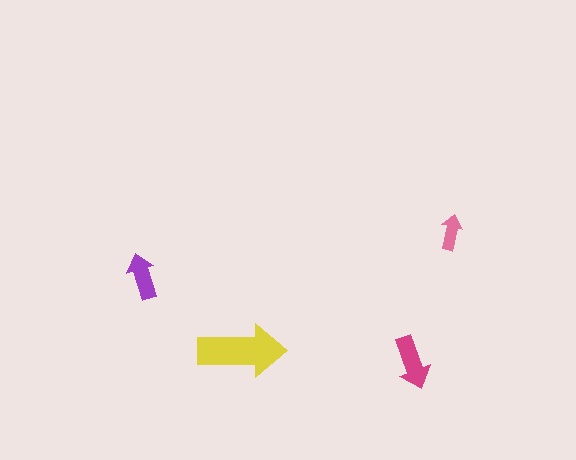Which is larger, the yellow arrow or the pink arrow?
The yellow one.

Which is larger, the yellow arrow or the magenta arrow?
The yellow one.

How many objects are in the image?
There are 4 objects in the image.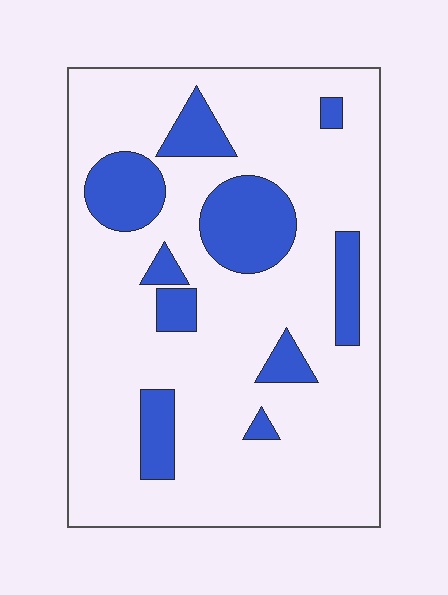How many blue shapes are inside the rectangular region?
10.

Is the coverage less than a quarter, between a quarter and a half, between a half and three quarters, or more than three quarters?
Less than a quarter.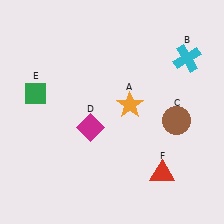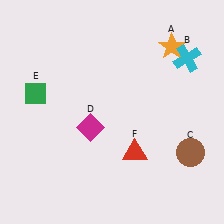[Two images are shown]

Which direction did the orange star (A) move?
The orange star (A) moved up.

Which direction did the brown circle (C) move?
The brown circle (C) moved down.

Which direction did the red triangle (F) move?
The red triangle (F) moved left.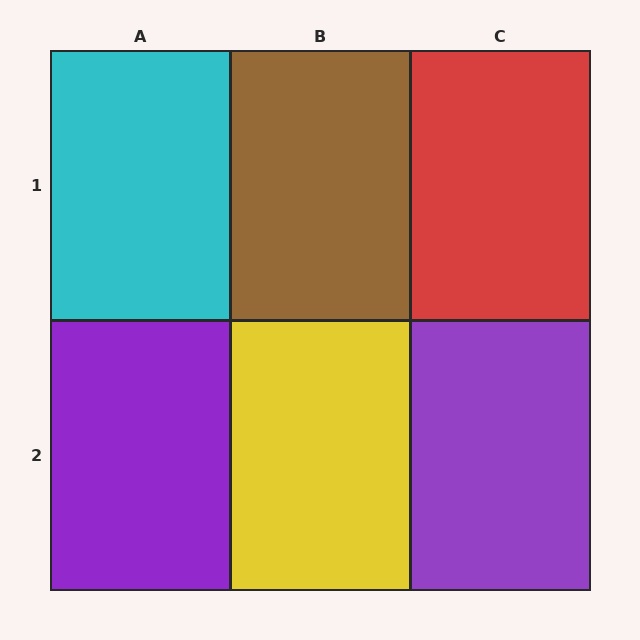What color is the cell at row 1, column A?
Cyan.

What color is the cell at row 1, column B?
Brown.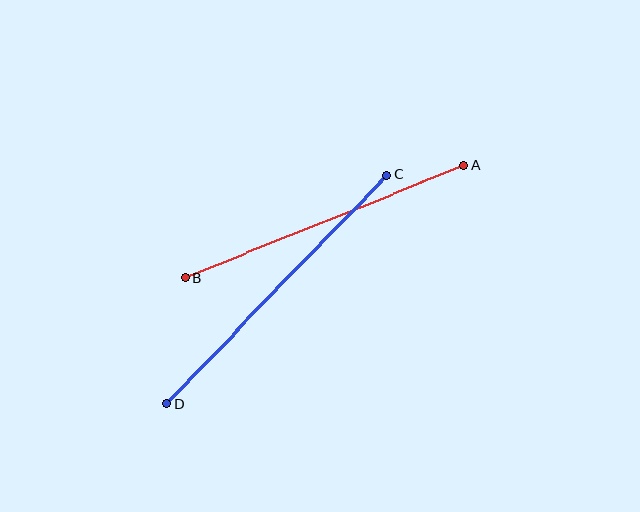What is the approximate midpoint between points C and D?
The midpoint is at approximately (277, 289) pixels.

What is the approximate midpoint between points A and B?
The midpoint is at approximately (325, 221) pixels.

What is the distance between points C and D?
The distance is approximately 318 pixels.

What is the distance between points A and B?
The distance is approximately 301 pixels.